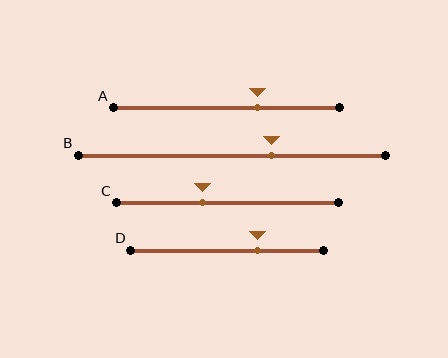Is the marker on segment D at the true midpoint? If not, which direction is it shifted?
No, the marker on segment D is shifted to the right by about 16% of the segment length.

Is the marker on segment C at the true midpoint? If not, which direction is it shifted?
No, the marker on segment C is shifted to the left by about 11% of the segment length.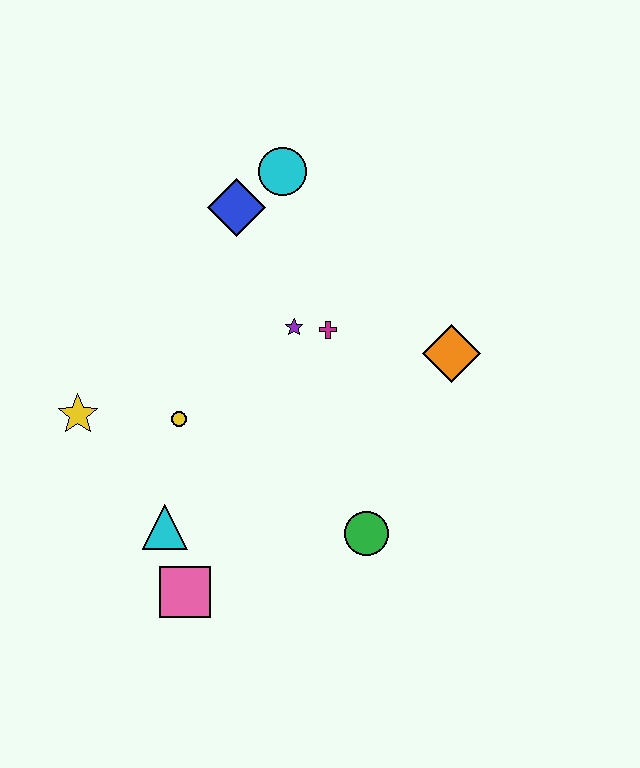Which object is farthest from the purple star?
The pink square is farthest from the purple star.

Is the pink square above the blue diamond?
No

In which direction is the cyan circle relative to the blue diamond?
The cyan circle is to the right of the blue diamond.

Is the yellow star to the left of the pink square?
Yes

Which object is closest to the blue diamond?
The cyan circle is closest to the blue diamond.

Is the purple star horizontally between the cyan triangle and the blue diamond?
No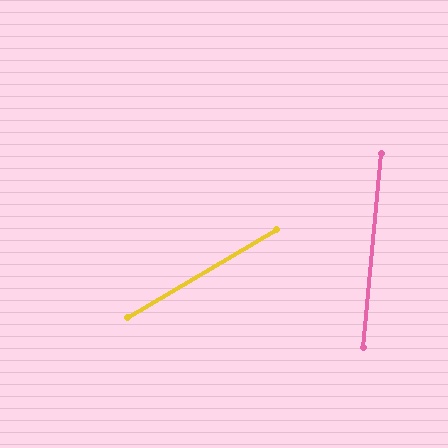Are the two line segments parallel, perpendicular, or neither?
Neither parallel nor perpendicular — they differ by about 54°.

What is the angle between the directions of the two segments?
Approximately 54 degrees.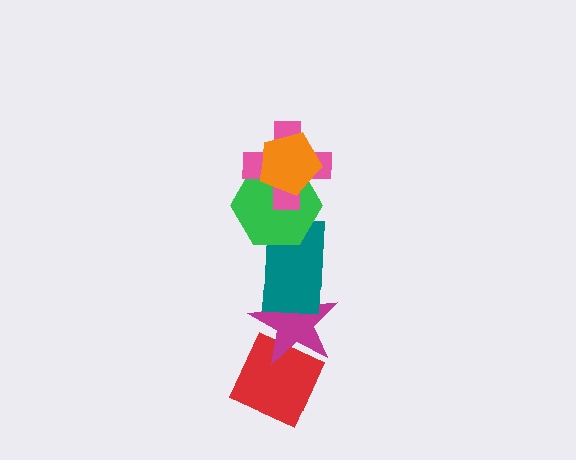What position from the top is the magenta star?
The magenta star is 5th from the top.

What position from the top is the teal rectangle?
The teal rectangle is 4th from the top.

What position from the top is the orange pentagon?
The orange pentagon is 1st from the top.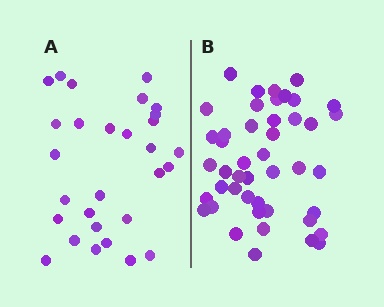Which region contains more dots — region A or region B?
Region B (the right region) has more dots.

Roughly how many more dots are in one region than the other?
Region B has approximately 15 more dots than region A.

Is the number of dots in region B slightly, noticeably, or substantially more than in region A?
Region B has substantially more. The ratio is roughly 1.6 to 1.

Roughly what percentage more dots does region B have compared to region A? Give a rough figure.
About 55% more.